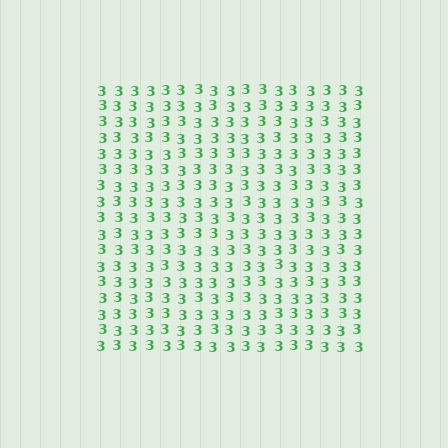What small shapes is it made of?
It is made of small digit 3's.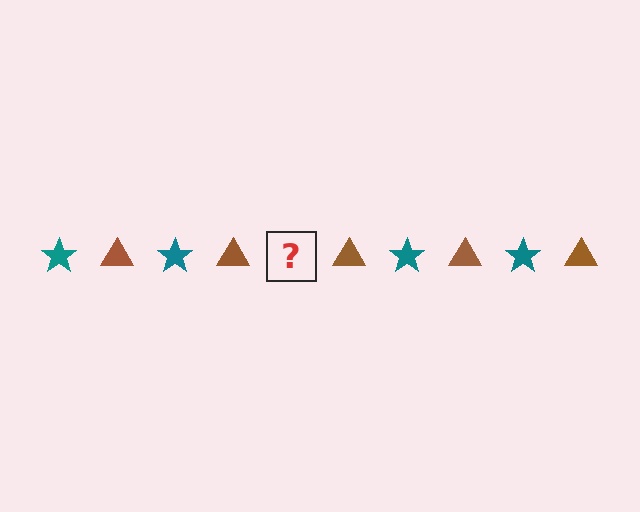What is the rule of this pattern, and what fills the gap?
The rule is that the pattern alternates between teal star and brown triangle. The gap should be filled with a teal star.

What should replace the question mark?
The question mark should be replaced with a teal star.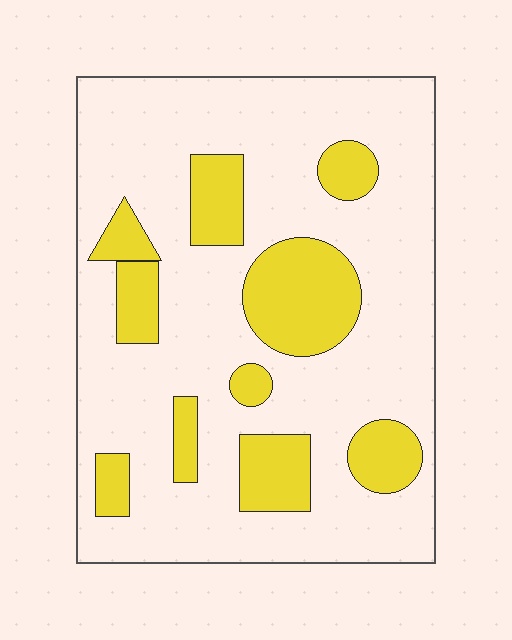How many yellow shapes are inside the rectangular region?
10.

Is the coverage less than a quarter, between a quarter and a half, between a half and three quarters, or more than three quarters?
Less than a quarter.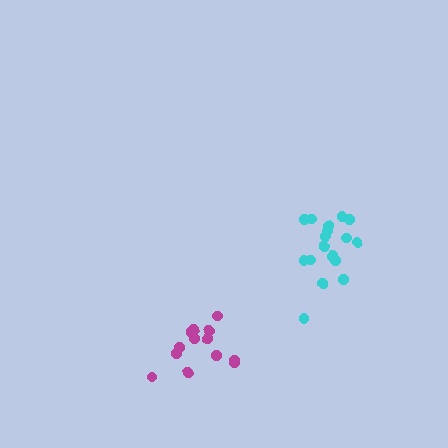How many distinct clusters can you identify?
There are 2 distinct clusters.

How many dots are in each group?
Group 1: 13 dots, Group 2: 17 dots (30 total).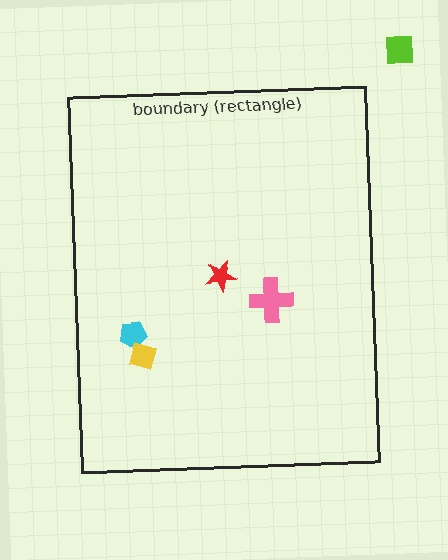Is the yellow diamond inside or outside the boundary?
Inside.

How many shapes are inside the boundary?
4 inside, 1 outside.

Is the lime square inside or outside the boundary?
Outside.